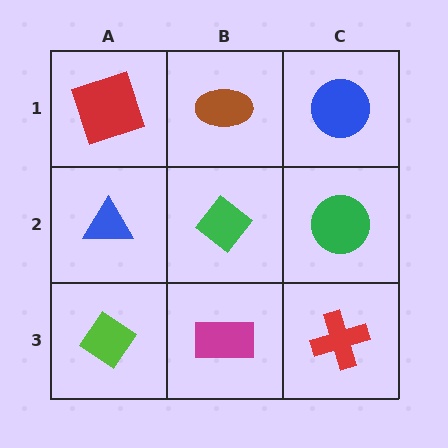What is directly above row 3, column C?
A green circle.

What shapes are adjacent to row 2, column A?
A red square (row 1, column A), a lime diamond (row 3, column A), a green diamond (row 2, column B).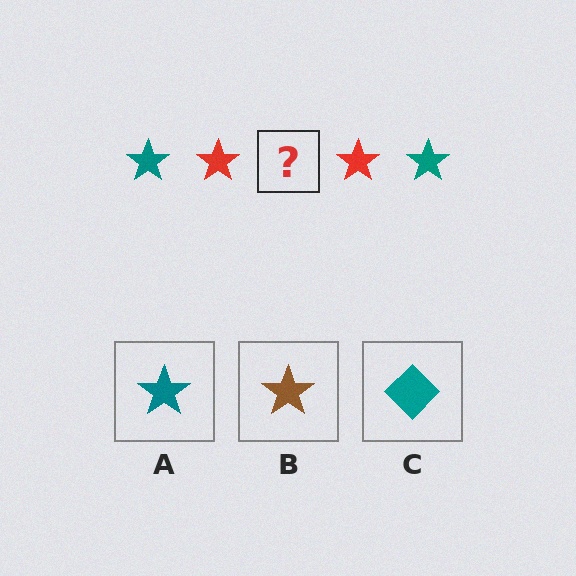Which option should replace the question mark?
Option A.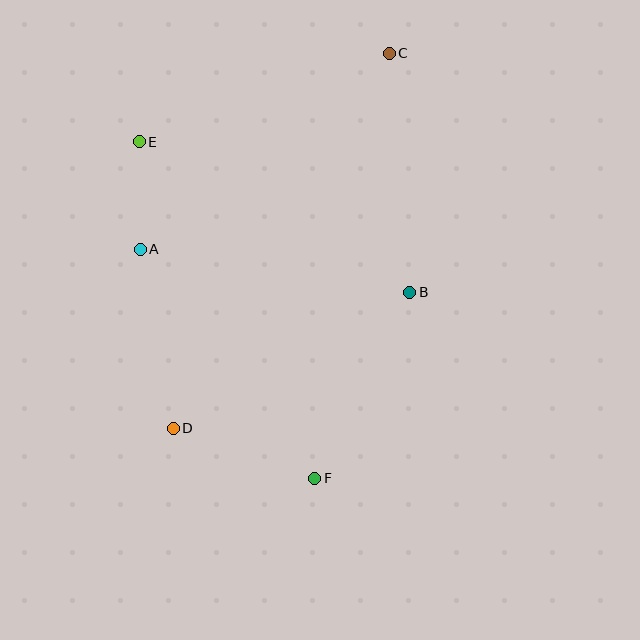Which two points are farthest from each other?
Points C and D are farthest from each other.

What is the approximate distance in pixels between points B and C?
The distance between B and C is approximately 240 pixels.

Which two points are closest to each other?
Points A and E are closest to each other.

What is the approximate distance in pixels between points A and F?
The distance between A and F is approximately 288 pixels.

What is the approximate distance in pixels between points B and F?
The distance between B and F is approximately 209 pixels.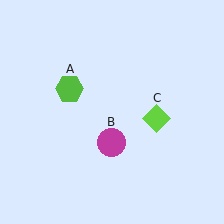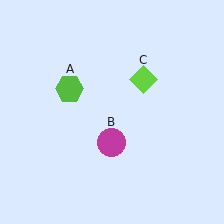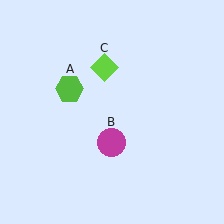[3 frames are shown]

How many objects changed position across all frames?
1 object changed position: lime diamond (object C).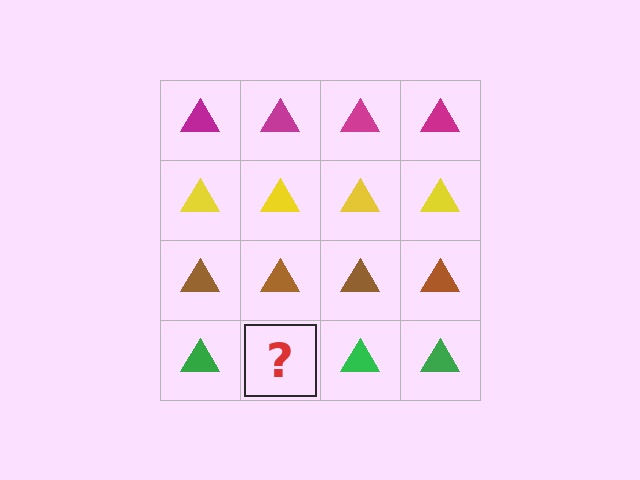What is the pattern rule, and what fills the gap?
The rule is that each row has a consistent color. The gap should be filled with a green triangle.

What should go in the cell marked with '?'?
The missing cell should contain a green triangle.